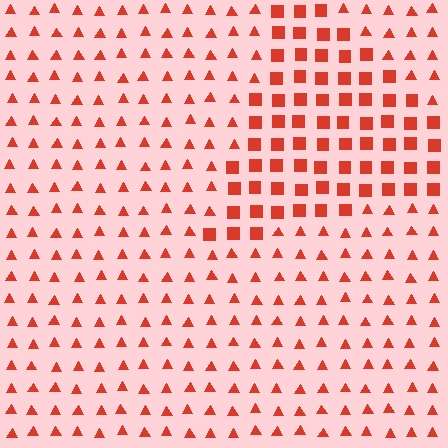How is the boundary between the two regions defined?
The boundary is defined by a change in element shape: squares inside vs. triangles outside. All elements share the same color and spacing.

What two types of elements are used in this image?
The image uses squares inside the triangle region and triangles outside it.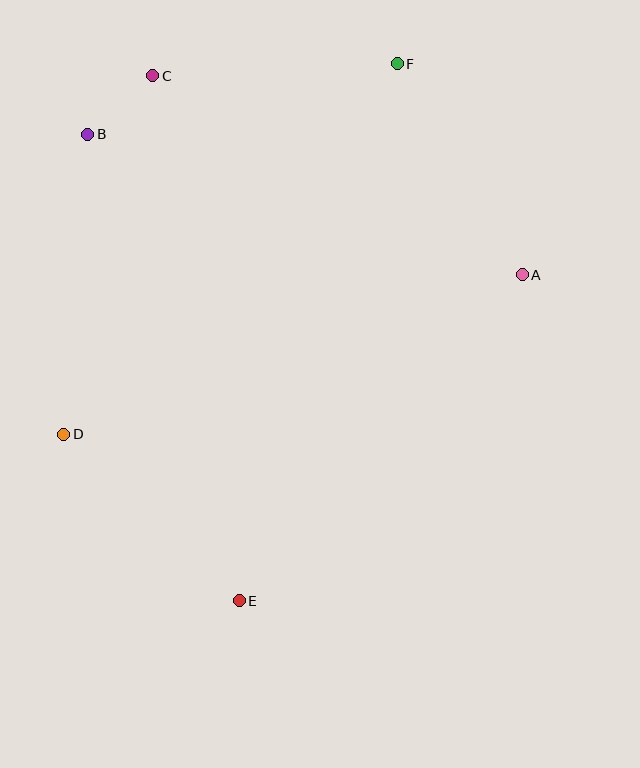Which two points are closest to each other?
Points B and C are closest to each other.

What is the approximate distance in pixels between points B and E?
The distance between B and E is approximately 490 pixels.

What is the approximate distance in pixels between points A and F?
The distance between A and F is approximately 245 pixels.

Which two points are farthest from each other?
Points E and F are farthest from each other.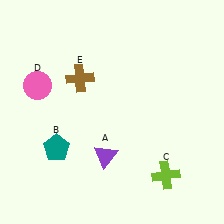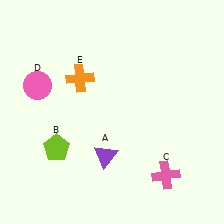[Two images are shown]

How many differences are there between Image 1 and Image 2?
There are 3 differences between the two images.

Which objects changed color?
B changed from teal to lime. C changed from lime to pink. E changed from brown to orange.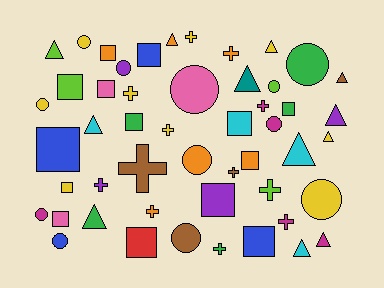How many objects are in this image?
There are 50 objects.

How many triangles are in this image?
There are 12 triangles.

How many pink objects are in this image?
There are 3 pink objects.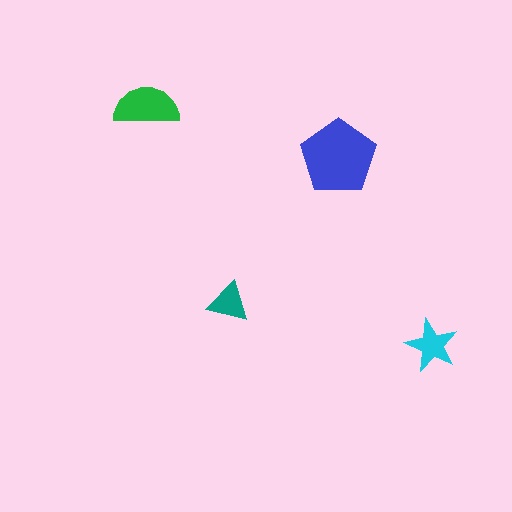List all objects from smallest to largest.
The teal triangle, the cyan star, the green semicircle, the blue pentagon.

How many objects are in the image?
There are 4 objects in the image.